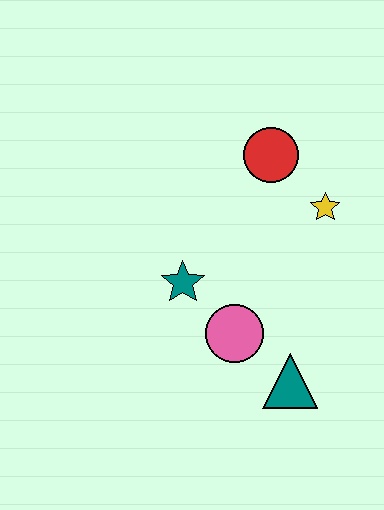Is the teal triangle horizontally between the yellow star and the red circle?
Yes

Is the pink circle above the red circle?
No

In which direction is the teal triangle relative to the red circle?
The teal triangle is below the red circle.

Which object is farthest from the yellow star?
The teal triangle is farthest from the yellow star.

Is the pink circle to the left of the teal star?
No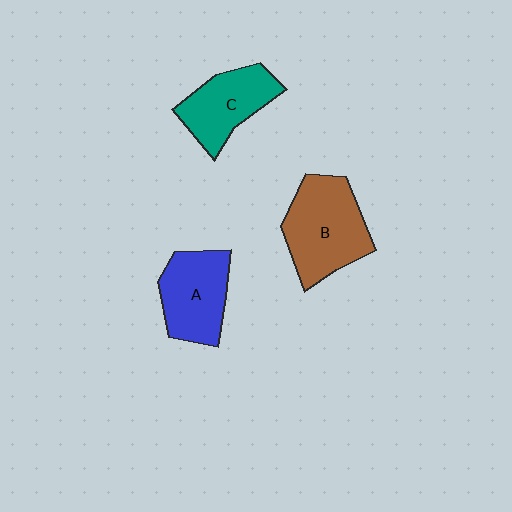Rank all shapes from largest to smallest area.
From largest to smallest: B (brown), A (blue), C (teal).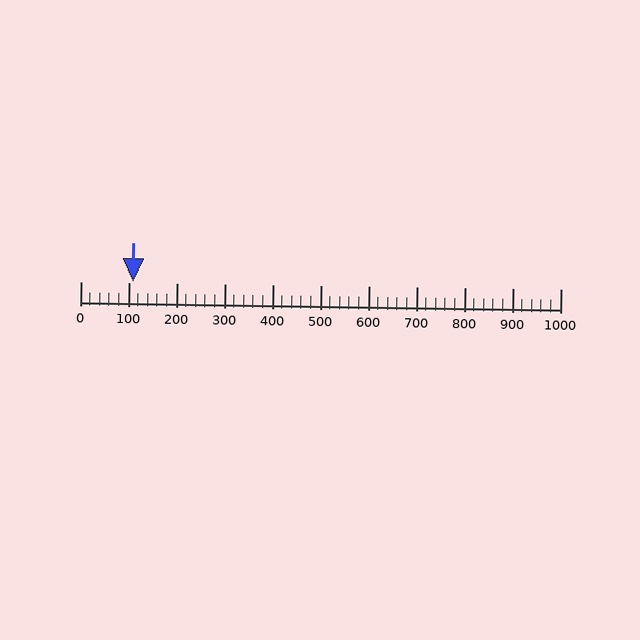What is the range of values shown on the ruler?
The ruler shows values from 0 to 1000.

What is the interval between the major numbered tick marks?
The major tick marks are spaced 100 units apart.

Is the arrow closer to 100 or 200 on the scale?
The arrow is closer to 100.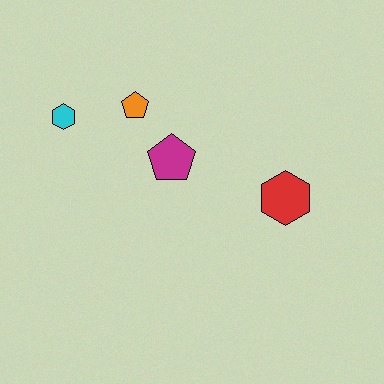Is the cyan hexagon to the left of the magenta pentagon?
Yes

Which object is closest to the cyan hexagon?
The orange pentagon is closest to the cyan hexagon.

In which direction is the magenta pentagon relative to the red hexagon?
The magenta pentagon is to the left of the red hexagon.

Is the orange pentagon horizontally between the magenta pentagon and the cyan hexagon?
Yes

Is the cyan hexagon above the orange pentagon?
No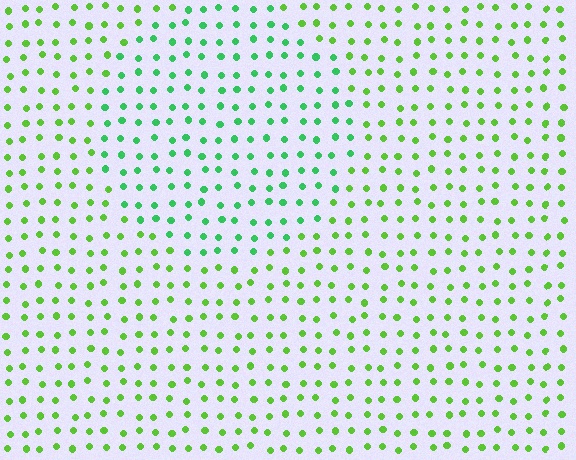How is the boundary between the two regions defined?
The boundary is defined purely by a slight shift in hue (about 34 degrees). Spacing, size, and orientation are identical on both sides.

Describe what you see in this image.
The image is filled with small lime elements in a uniform arrangement. A circle-shaped region is visible where the elements are tinted to a slightly different hue, forming a subtle color boundary.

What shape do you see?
I see a circle.